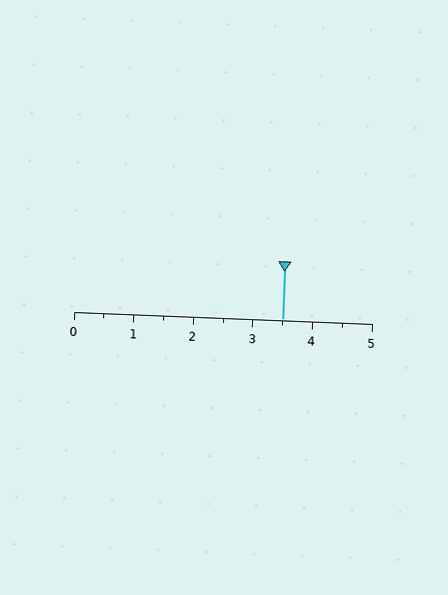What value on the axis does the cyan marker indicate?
The marker indicates approximately 3.5.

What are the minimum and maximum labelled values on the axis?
The axis runs from 0 to 5.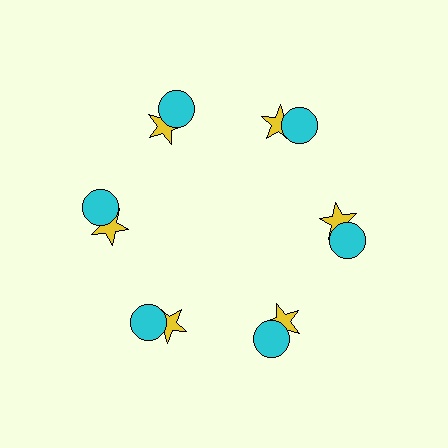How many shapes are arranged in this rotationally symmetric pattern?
There are 12 shapes, arranged in 6 groups of 2.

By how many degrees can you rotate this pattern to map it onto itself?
The pattern maps onto itself every 60 degrees of rotation.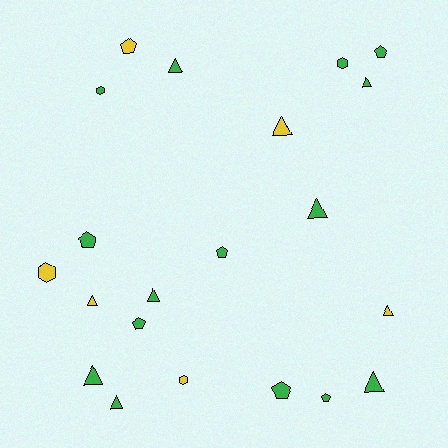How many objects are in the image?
There are 21 objects.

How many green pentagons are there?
There are 6 green pentagons.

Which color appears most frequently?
Green, with 15 objects.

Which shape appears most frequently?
Triangle, with 10 objects.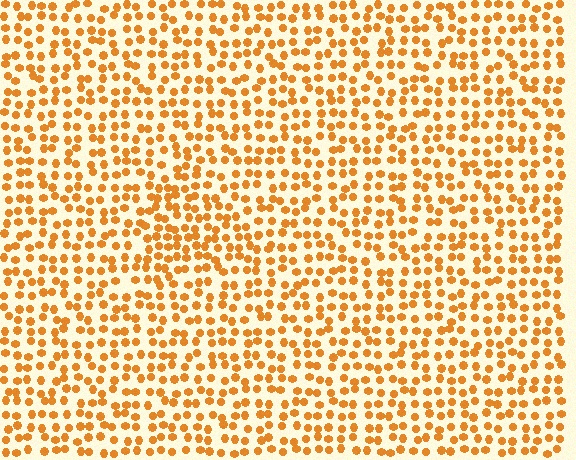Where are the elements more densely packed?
The elements are more densely packed inside the triangle boundary.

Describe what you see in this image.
The image contains small orange elements arranged at two different densities. A triangle-shaped region is visible where the elements are more densely packed than the surrounding area.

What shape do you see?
I see a triangle.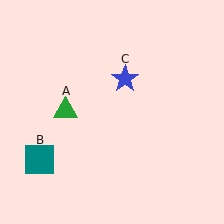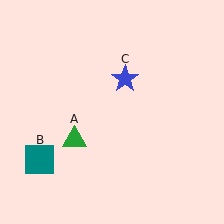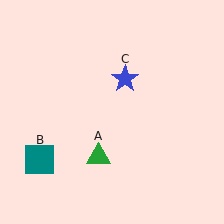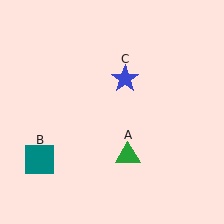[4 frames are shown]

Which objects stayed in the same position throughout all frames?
Teal square (object B) and blue star (object C) remained stationary.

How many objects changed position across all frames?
1 object changed position: green triangle (object A).